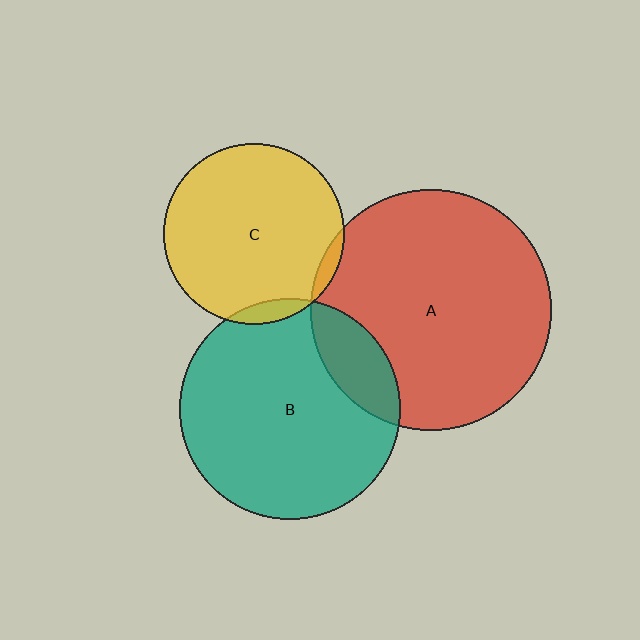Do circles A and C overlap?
Yes.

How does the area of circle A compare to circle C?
Approximately 1.8 times.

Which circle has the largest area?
Circle A (red).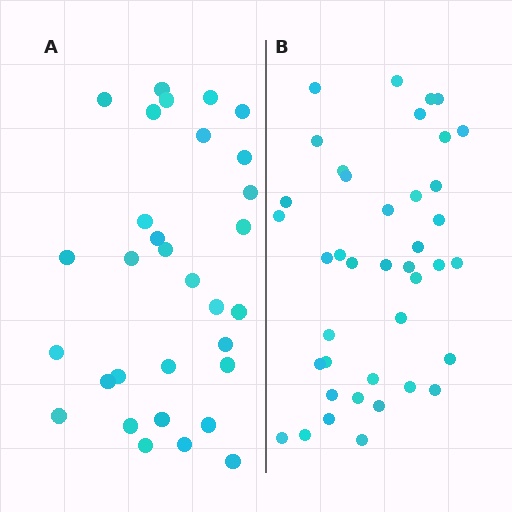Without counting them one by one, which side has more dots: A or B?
Region B (the right region) has more dots.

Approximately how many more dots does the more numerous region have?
Region B has roughly 8 or so more dots than region A.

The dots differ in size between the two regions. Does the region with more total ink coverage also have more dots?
No. Region A has more total ink coverage because its dots are larger, but region B actually contains more individual dots. Total area can be misleading — the number of items is what matters here.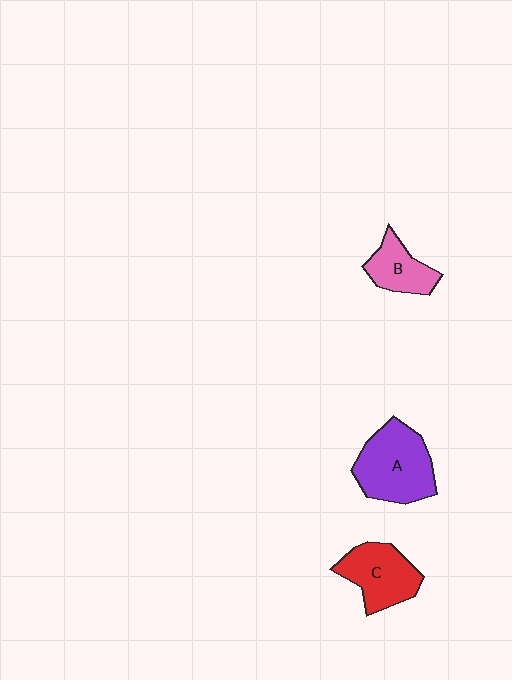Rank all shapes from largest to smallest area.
From largest to smallest: A (purple), C (red), B (pink).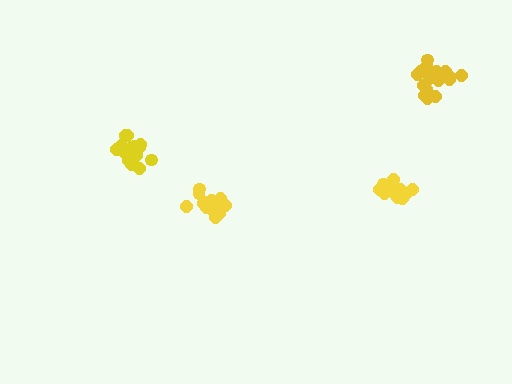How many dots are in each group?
Group 1: 20 dots, Group 2: 16 dots, Group 3: 19 dots, Group 4: 16 dots (71 total).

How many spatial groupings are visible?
There are 4 spatial groupings.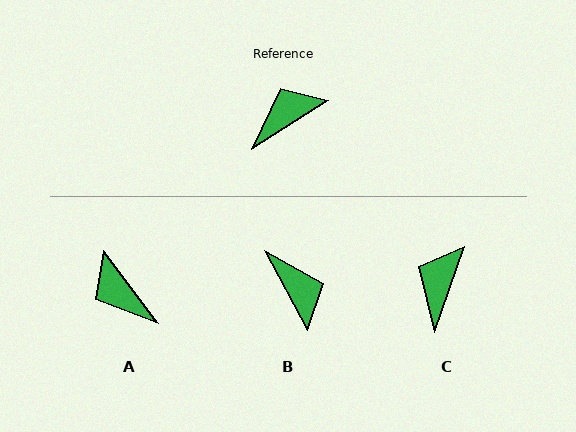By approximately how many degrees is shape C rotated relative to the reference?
Approximately 38 degrees counter-clockwise.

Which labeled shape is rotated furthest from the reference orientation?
A, about 95 degrees away.